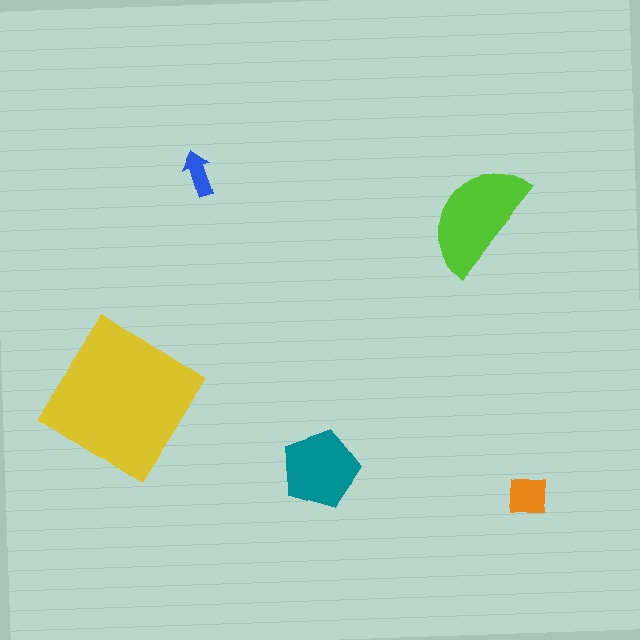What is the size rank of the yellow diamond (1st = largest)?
1st.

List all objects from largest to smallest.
The yellow diamond, the lime semicircle, the teal pentagon, the orange square, the blue arrow.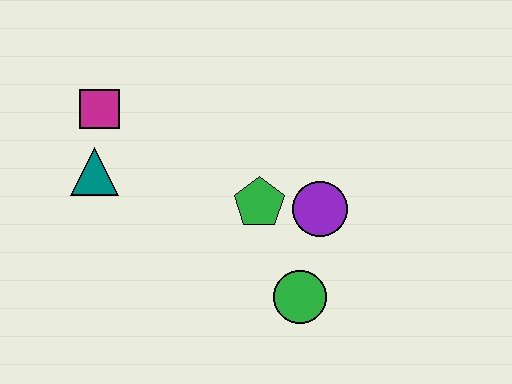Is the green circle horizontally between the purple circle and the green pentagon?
Yes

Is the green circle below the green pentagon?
Yes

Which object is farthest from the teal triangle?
The green circle is farthest from the teal triangle.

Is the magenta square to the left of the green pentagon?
Yes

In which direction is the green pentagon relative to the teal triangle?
The green pentagon is to the right of the teal triangle.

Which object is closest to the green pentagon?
The purple circle is closest to the green pentagon.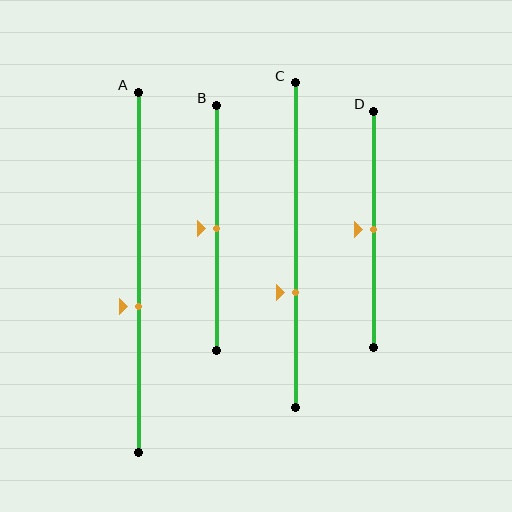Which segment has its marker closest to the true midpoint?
Segment B has its marker closest to the true midpoint.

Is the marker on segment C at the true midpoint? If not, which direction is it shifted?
No, the marker on segment C is shifted downward by about 14% of the segment length.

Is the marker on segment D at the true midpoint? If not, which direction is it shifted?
Yes, the marker on segment D is at the true midpoint.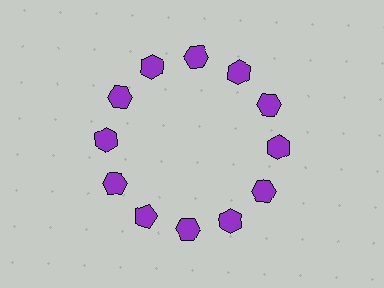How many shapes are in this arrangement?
There are 12 shapes arranged in a ring pattern.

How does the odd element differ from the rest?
It has a different shape: pentagon instead of hexagon.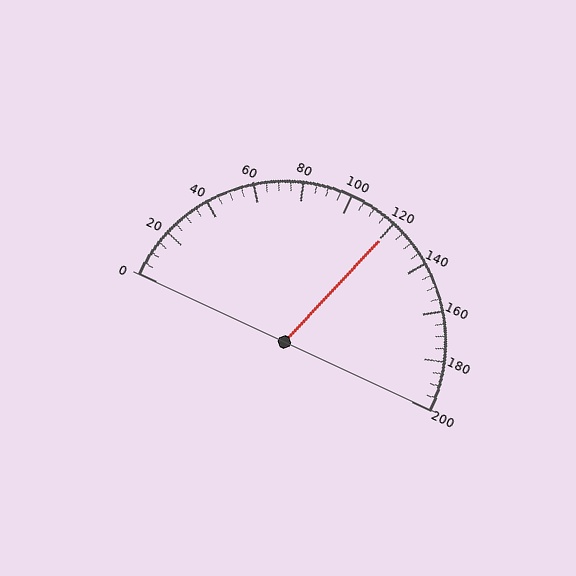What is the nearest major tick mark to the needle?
The nearest major tick mark is 120.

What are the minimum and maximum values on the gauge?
The gauge ranges from 0 to 200.